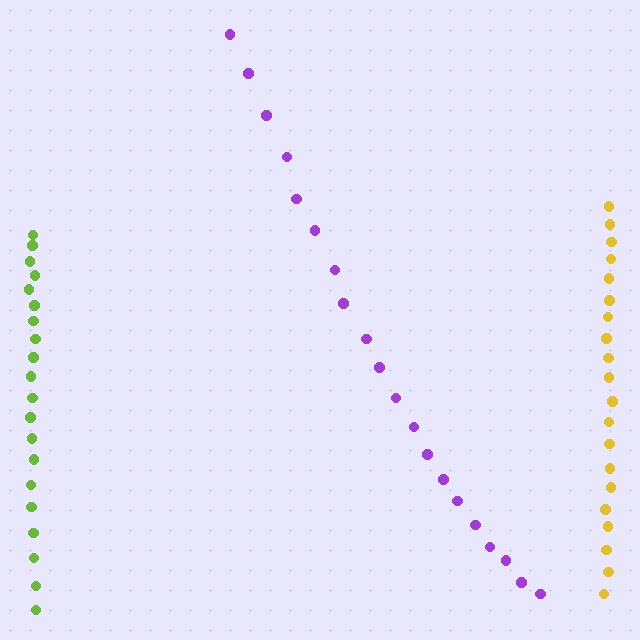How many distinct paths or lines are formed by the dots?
There are 3 distinct paths.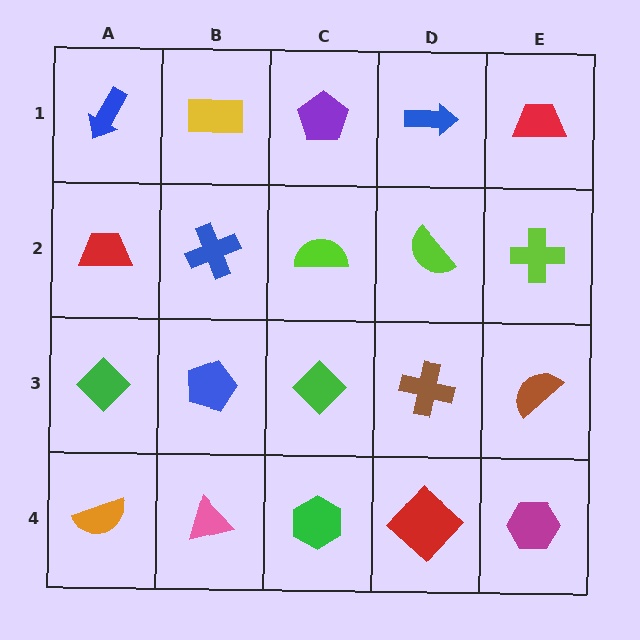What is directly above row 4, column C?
A green diamond.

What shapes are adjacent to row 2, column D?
A blue arrow (row 1, column D), a brown cross (row 3, column D), a lime semicircle (row 2, column C), a lime cross (row 2, column E).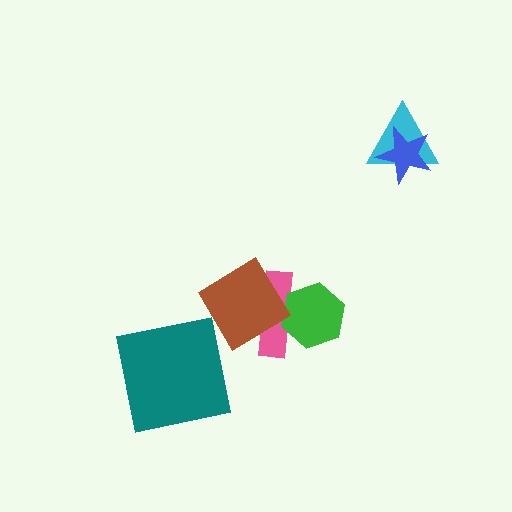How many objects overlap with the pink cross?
2 objects overlap with the pink cross.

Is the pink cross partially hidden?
Yes, it is partially covered by another shape.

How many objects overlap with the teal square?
0 objects overlap with the teal square.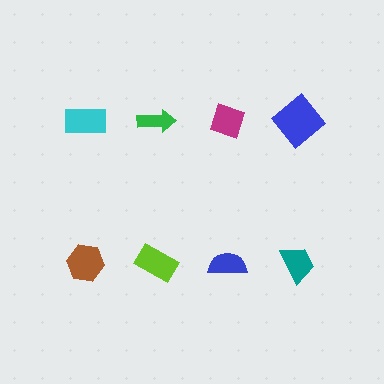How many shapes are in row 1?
4 shapes.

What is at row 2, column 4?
A teal trapezoid.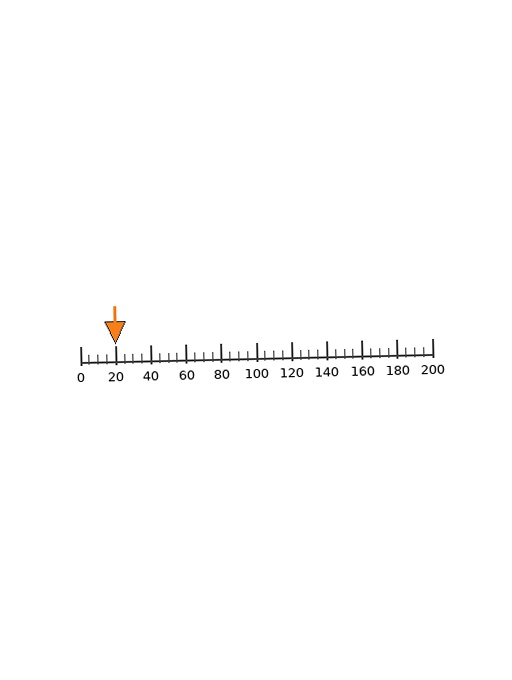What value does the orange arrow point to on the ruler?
The orange arrow points to approximately 20.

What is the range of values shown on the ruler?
The ruler shows values from 0 to 200.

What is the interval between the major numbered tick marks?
The major tick marks are spaced 20 units apart.